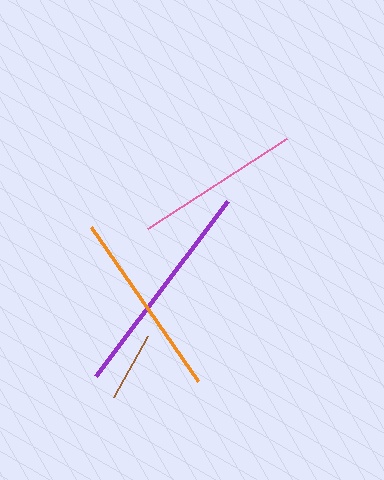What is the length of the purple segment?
The purple segment is approximately 220 pixels long.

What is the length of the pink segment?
The pink segment is approximately 166 pixels long.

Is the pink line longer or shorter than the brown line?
The pink line is longer than the brown line.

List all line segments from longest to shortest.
From longest to shortest: purple, orange, pink, brown.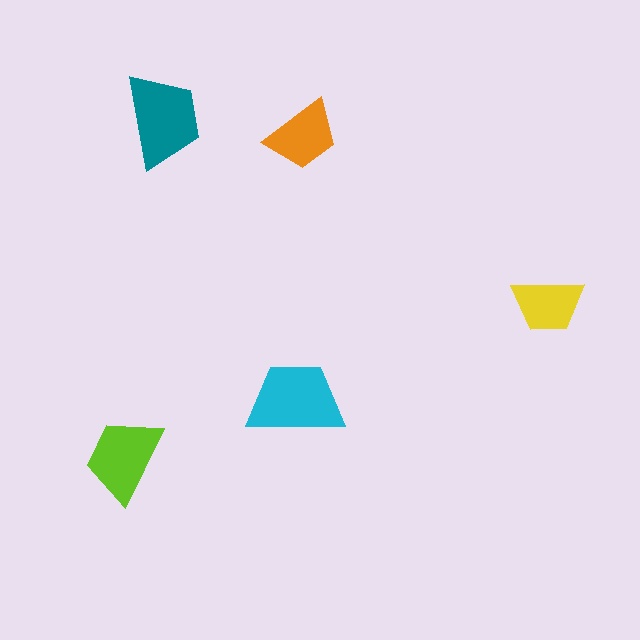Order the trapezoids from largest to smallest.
the cyan one, the teal one, the lime one, the orange one, the yellow one.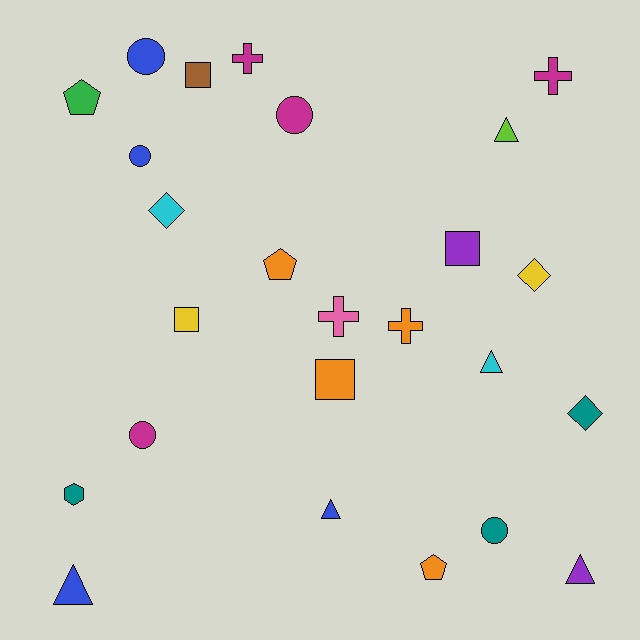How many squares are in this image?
There are 4 squares.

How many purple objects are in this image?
There are 2 purple objects.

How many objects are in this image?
There are 25 objects.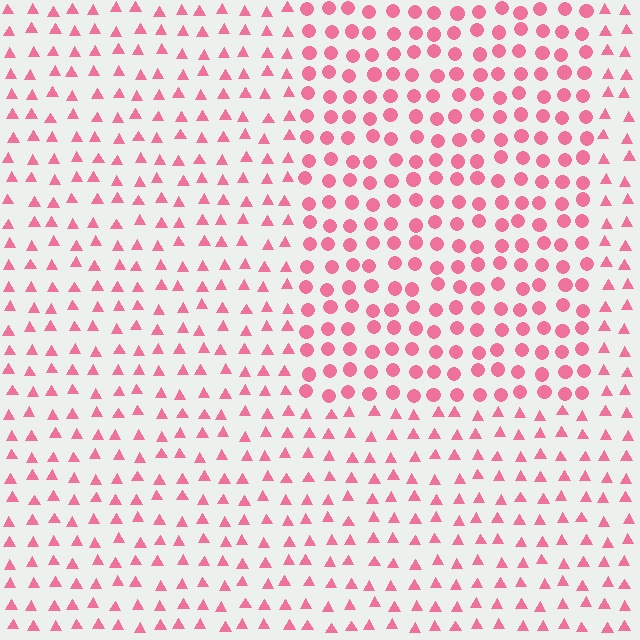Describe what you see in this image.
The image is filled with small pink elements arranged in a uniform grid. A rectangle-shaped region contains circles, while the surrounding area contains triangles. The boundary is defined purely by the change in element shape.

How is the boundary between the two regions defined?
The boundary is defined by a change in element shape: circles inside vs. triangles outside. All elements share the same color and spacing.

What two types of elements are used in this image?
The image uses circles inside the rectangle region and triangles outside it.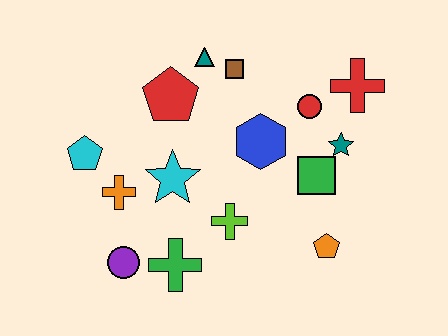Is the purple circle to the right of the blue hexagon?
No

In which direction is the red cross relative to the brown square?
The red cross is to the right of the brown square.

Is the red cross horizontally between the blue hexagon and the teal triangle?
No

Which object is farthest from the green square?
The cyan pentagon is farthest from the green square.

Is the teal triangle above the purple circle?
Yes